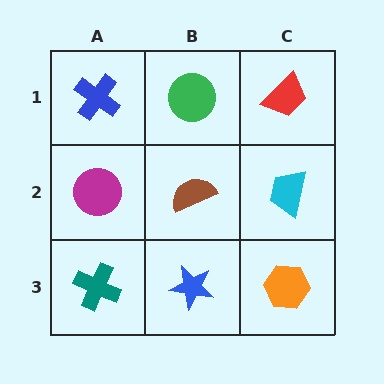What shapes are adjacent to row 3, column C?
A cyan trapezoid (row 2, column C), a blue star (row 3, column B).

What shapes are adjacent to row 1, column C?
A cyan trapezoid (row 2, column C), a green circle (row 1, column B).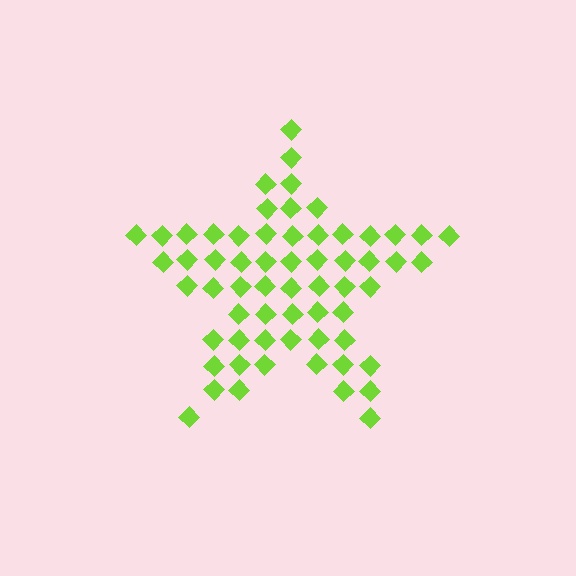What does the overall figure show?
The overall figure shows a star.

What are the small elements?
The small elements are diamonds.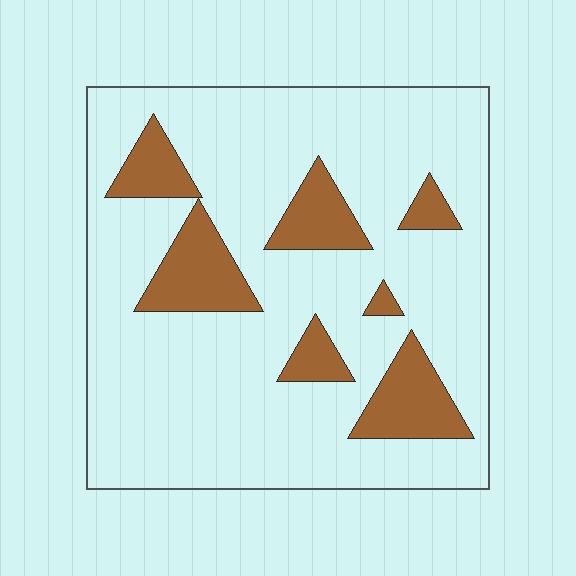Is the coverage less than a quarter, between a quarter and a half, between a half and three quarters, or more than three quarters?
Less than a quarter.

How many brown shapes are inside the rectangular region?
7.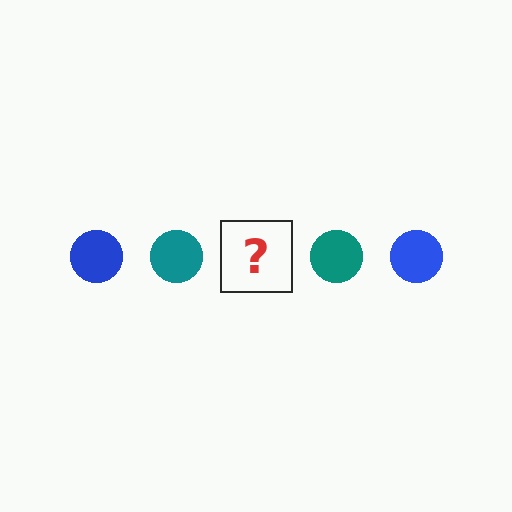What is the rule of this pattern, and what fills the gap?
The rule is that the pattern cycles through blue, teal circles. The gap should be filled with a blue circle.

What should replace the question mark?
The question mark should be replaced with a blue circle.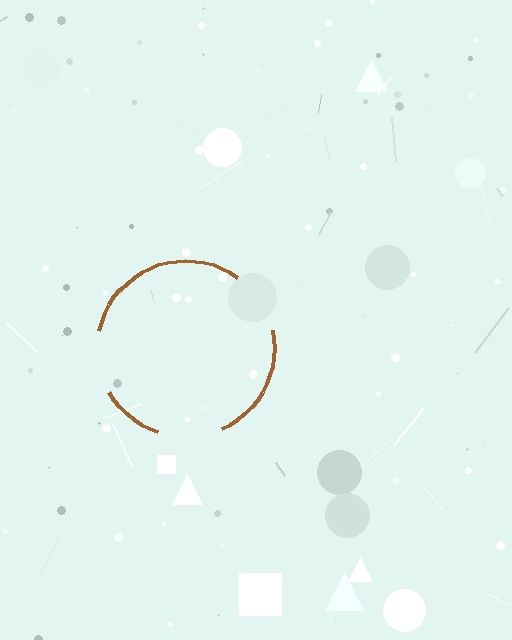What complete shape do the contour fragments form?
The contour fragments form a circle.